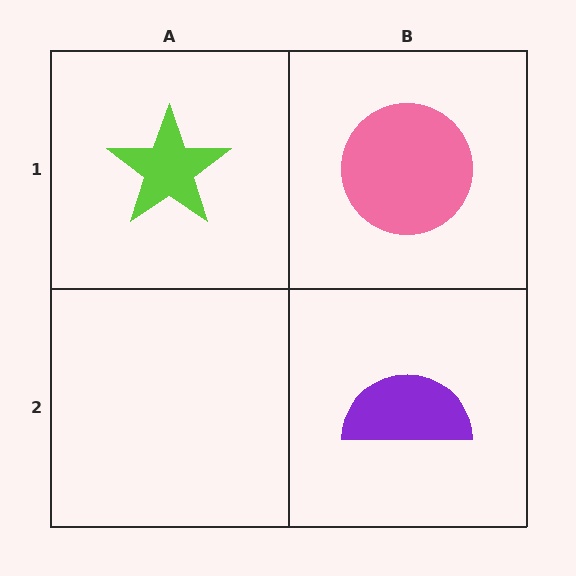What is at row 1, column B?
A pink circle.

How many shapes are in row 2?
1 shape.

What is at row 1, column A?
A lime star.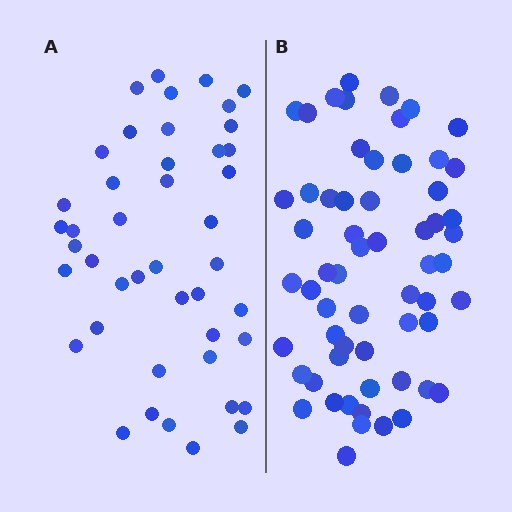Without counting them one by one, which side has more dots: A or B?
Region B (the right region) has more dots.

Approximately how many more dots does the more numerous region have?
Region B has approximately 15 more dots than region A.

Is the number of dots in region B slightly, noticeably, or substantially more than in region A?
Region B has noticeably more, but not dramatically so. The ratio is roughly 1.4 to 1.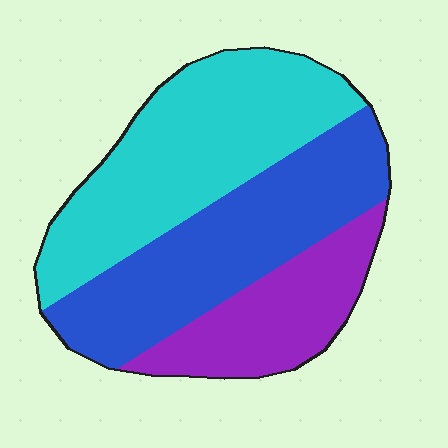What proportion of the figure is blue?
Blue covers about 35% of the figure.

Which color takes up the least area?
Purple, at roughly 20%.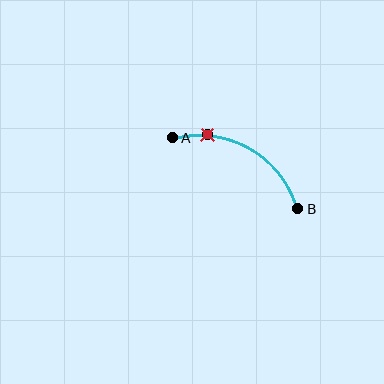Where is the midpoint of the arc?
The arc midpoint is the point on the curve farthest from the straight line joining A and B. It sits above that line.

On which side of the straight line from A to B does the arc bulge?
The arc bulges above the straight line connecting A and B.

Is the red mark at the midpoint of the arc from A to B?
No. The red mark lies on the arc but is closer to endpoint A. The arc midpoint would be at the point on the curve equidistant along the arc from both A and B.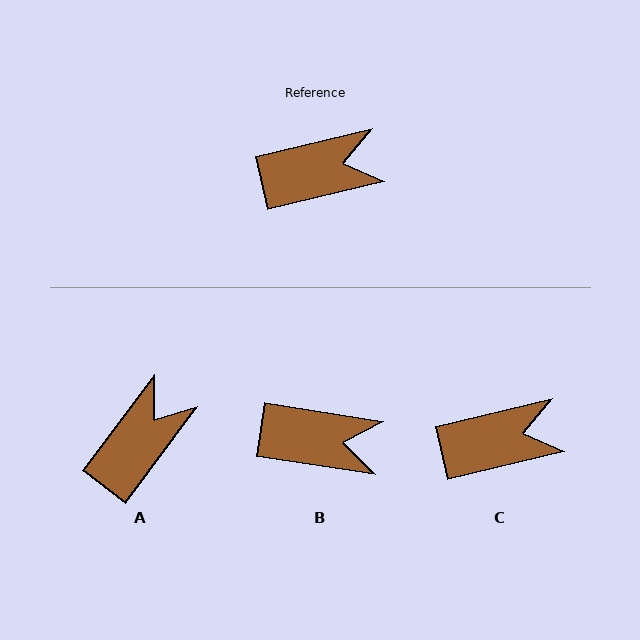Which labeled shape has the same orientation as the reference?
C.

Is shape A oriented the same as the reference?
No, it is off by about 40 degrees.